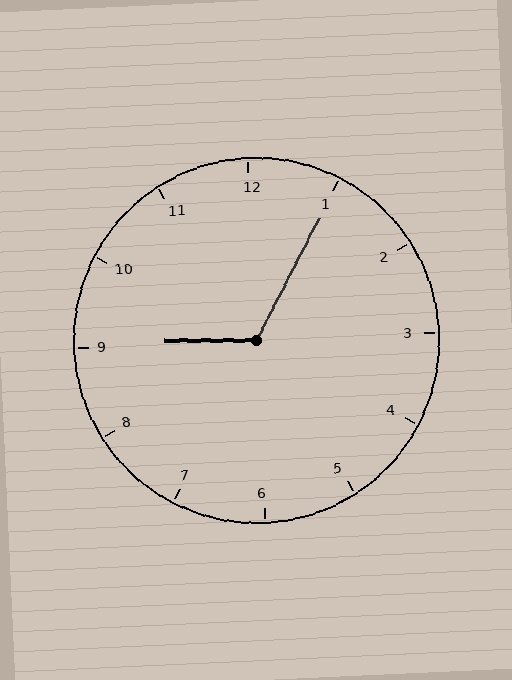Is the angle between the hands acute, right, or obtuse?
It is obtuse.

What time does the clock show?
9:05.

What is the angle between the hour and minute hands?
Approximately 118 degrees.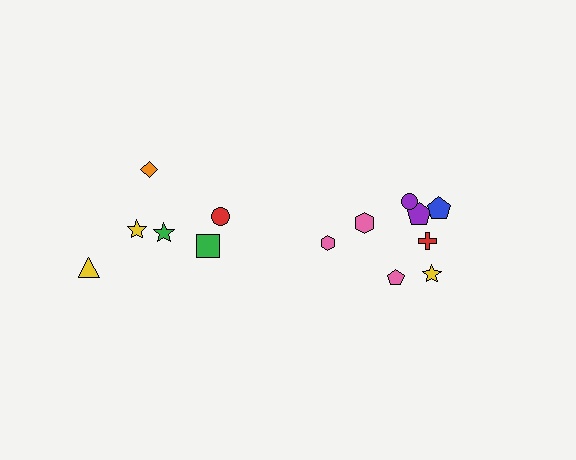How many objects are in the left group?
There are 6 objects.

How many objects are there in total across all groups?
There are 14 objects.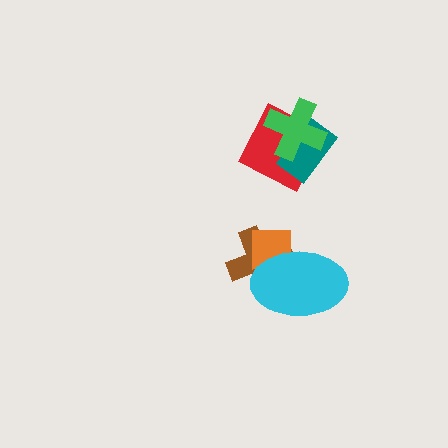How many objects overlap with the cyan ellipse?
2 objects overlap with the cyan ellipse.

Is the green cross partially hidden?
No, no other shape covers it.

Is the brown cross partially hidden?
Yes, it is partially covered by another shape.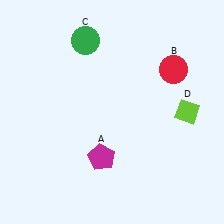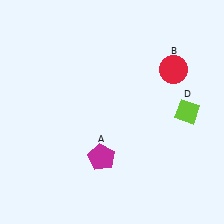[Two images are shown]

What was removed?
The green circle (C) was removed in Image 2.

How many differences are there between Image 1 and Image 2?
There is 1 difference between the two images.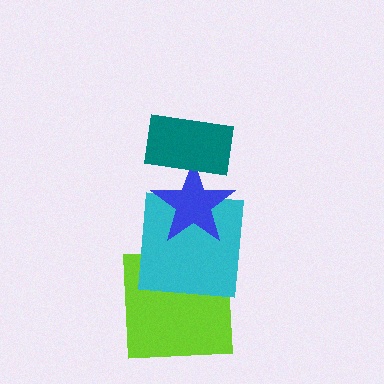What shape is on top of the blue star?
The teal rectangle is on top of the blue star.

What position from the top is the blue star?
The blue star is 2nd from the top.